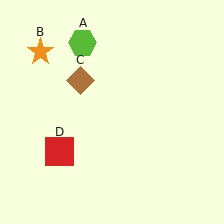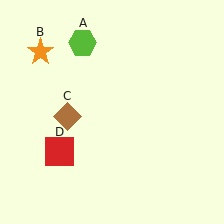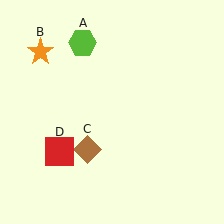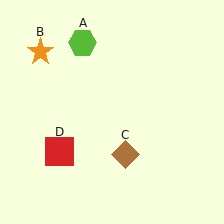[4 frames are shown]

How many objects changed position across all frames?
1 object changed position: brown diamond (object C).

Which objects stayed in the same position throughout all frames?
Lime hexagon (object A) and orange star (object B) and red square (object D) remained stationary.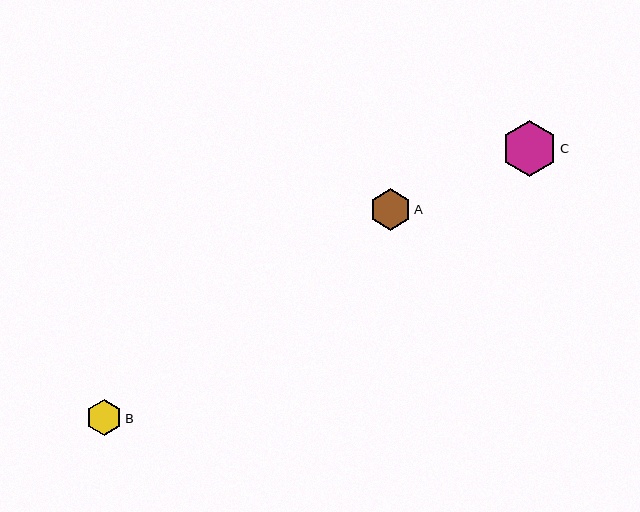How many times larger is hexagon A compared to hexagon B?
Hexagon A is approximately 1.1 times the size of hexagon B.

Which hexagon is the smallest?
Hexagon B is the smallest with a size of approximately 36 pixels.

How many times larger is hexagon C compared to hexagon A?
Hexagon C is approximately 1.3 times the size of hexagon A.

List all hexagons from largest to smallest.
From largest to smallest: C, A, B.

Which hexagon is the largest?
Hexagon C is the largest with a size of approximately 55 pixels.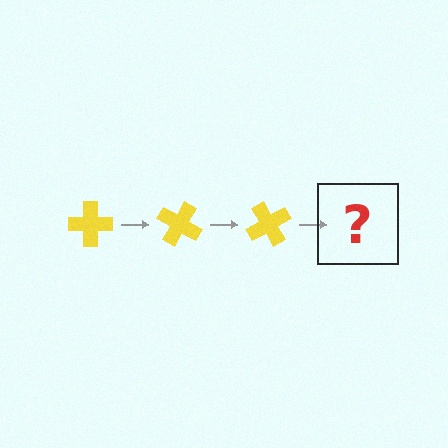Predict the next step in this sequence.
The next step is a yellow cross rotated 90 degrees.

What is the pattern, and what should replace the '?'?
The pattern is that the cross rotates 30 degrees each step. The '?' should be a yellow cross rotated 90 degrees.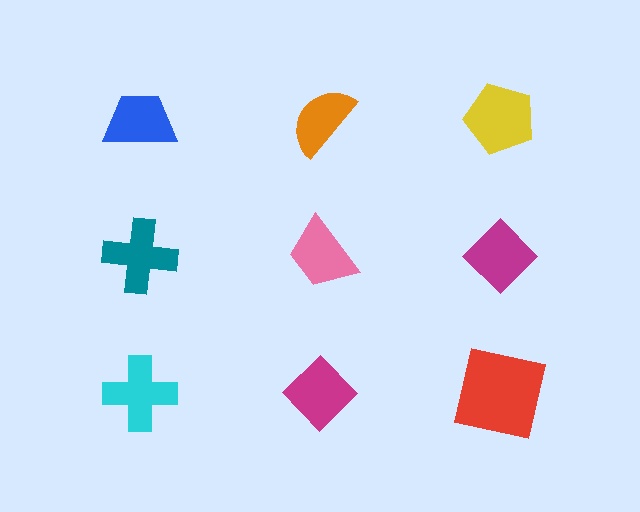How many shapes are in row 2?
3 shapes.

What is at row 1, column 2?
An orange semicircle.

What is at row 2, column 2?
A pink trapezoid.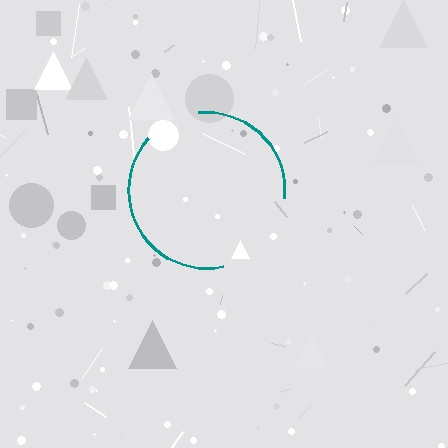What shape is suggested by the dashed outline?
The dashed outline suggests a circle.